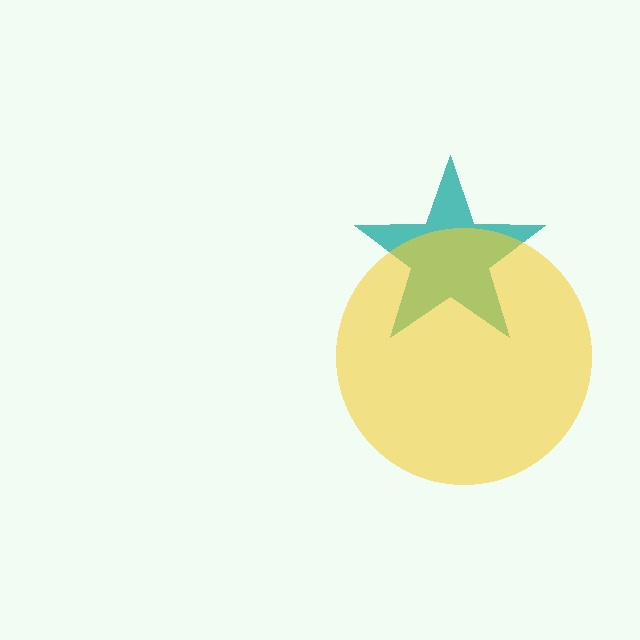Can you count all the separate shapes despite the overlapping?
Yes, there are 2 separate shapes.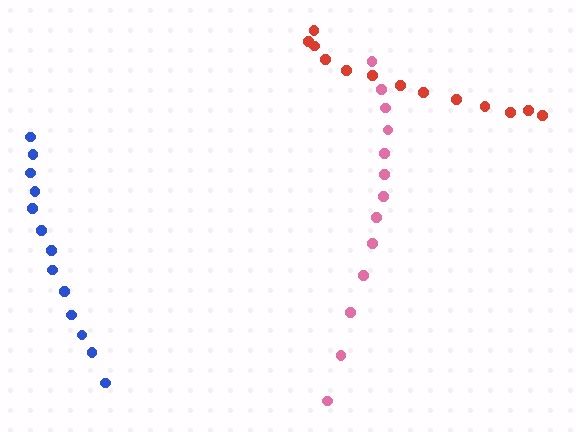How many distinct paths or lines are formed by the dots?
There are 3 distinct paths.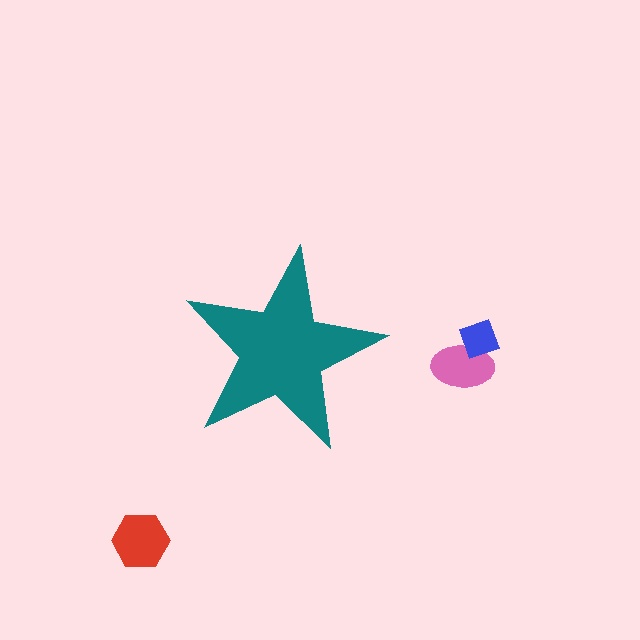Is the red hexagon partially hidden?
No, the red hexagon is fully visible.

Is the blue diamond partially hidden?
No, the blue diamond is fully visible.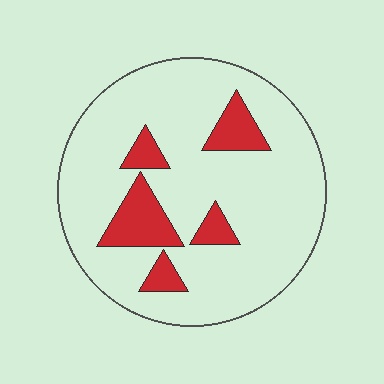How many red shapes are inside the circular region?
5.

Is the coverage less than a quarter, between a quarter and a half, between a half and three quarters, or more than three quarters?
Less than a quarter.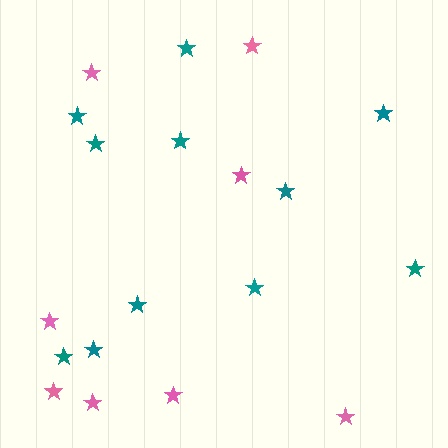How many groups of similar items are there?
There are 2 groups: one group of teal stars (11) and one group of pink stars (8).